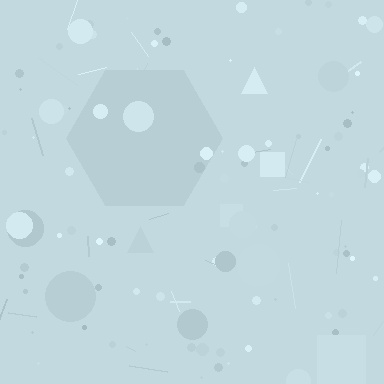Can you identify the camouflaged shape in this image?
The camouflaged shape is a hexagon.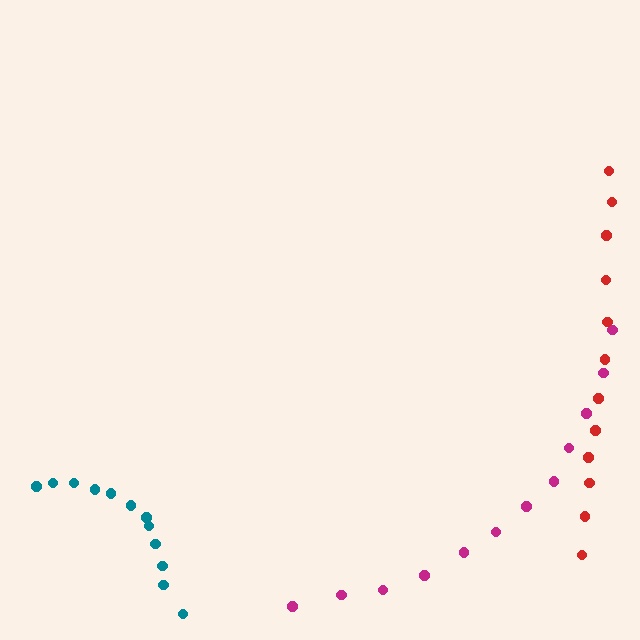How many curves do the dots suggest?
There are 3 distinct paths.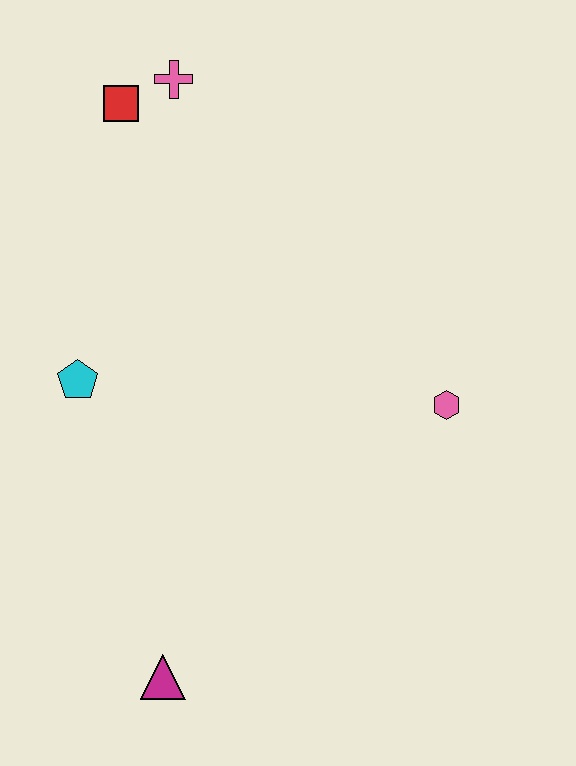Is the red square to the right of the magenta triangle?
No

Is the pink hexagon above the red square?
No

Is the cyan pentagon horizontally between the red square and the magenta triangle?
No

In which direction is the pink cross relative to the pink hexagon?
The pink cross is above the pink hexagon.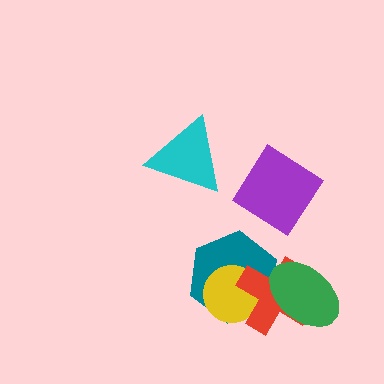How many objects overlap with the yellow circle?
2 objects overlap with the yellow circle.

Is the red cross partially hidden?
Yes, it is partially covered by another shape.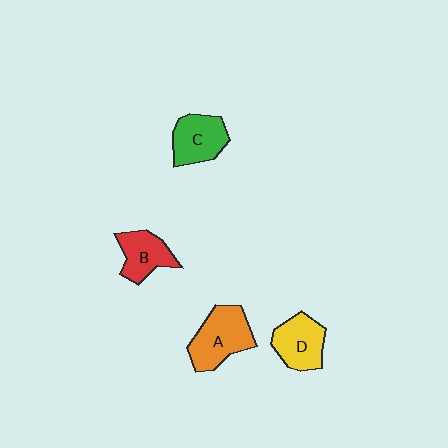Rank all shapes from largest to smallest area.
From largest to smallest: A (orange), C (green), D (yellow), B (red).